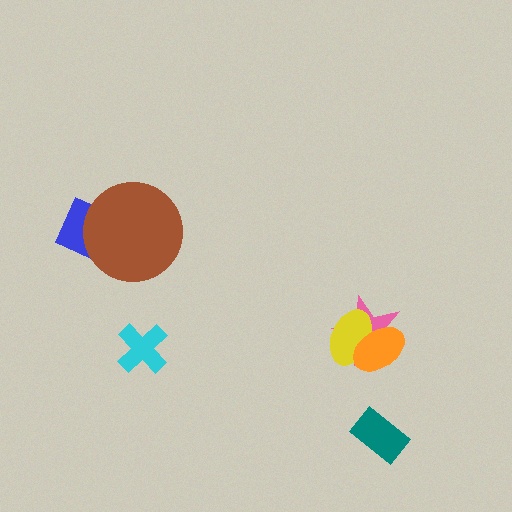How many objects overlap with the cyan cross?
0 objects overlap with the cyan cross.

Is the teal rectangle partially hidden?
No, no other shape covers it.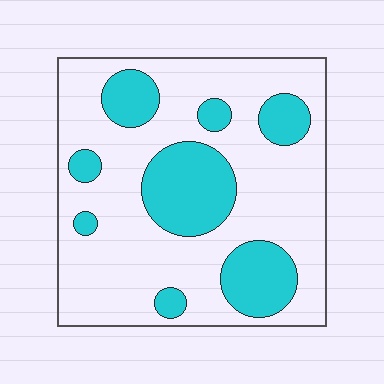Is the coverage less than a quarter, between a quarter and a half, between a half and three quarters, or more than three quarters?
Between a quarter and a half.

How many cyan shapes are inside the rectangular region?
8.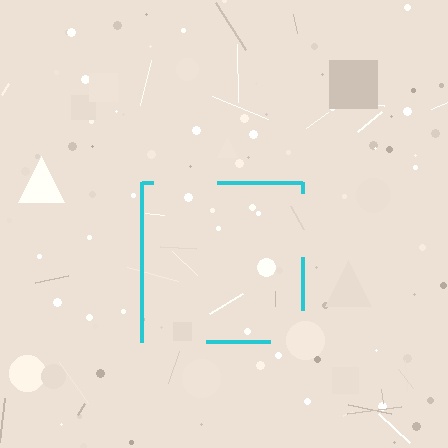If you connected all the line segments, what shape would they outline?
They would outline a square.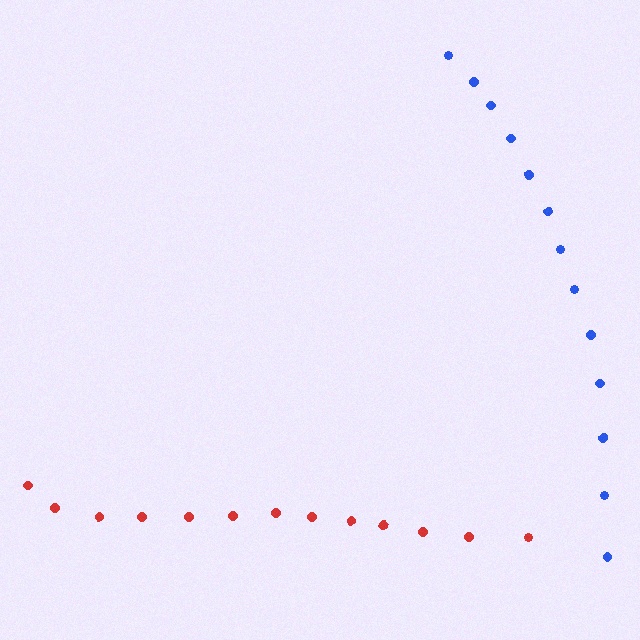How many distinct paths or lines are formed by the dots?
There are 2 distinct paths.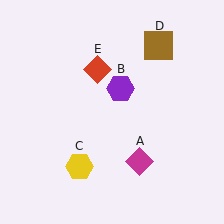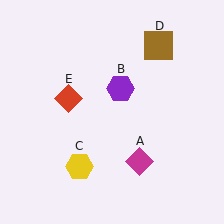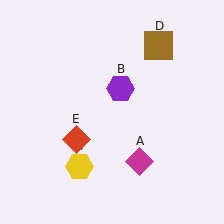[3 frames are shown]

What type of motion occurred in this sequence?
The red diamond (object E) rotated counterclockwise around the center of the scene.